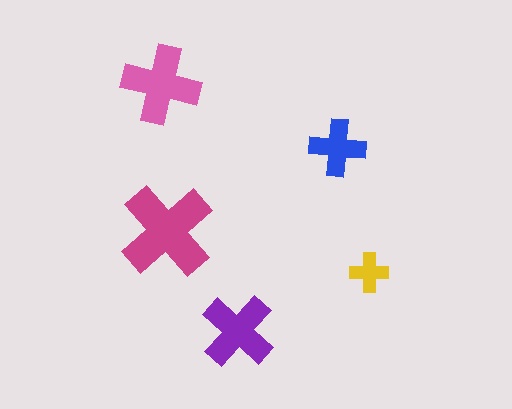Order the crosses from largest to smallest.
the magenta one, the pink one, the purple one, the blue one, the yellow one.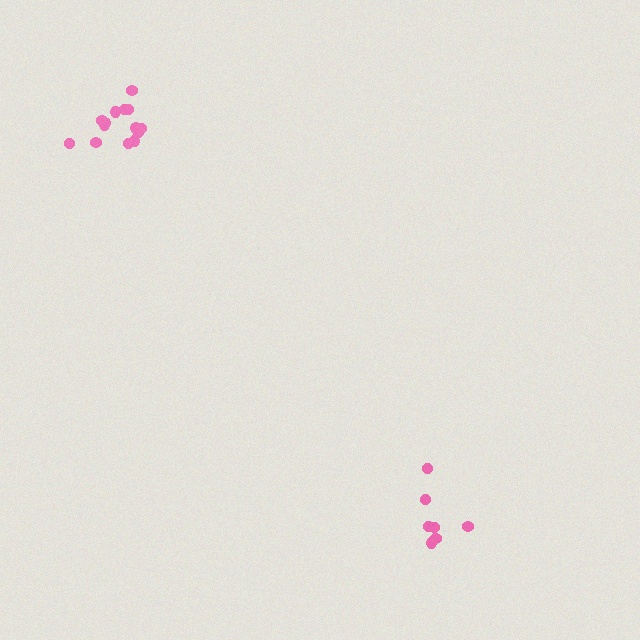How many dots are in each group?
Group 1: 8 dots, Group 2: 14 dots (22 total).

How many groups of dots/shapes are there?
There are 2 groups.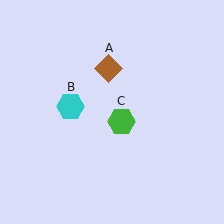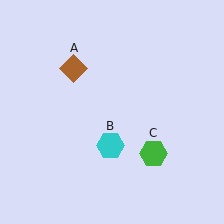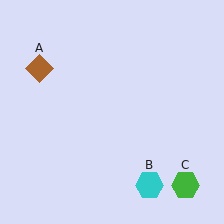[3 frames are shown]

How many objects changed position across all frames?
3 objects changed position: brown diamond (object A), cyan hexagon (object B), green hexagon (object C).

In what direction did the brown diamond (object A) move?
The brown diamond (object A) moved left.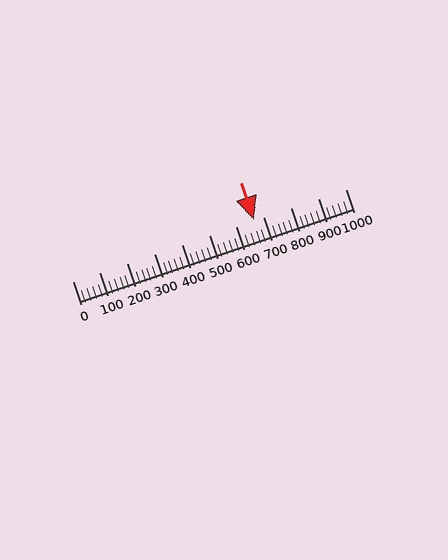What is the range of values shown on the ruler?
The ruler shows values from 0 to 1000.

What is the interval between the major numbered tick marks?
The major tick marks are spaced 100 units apart.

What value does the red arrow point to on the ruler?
The red arrow points to approximately 665.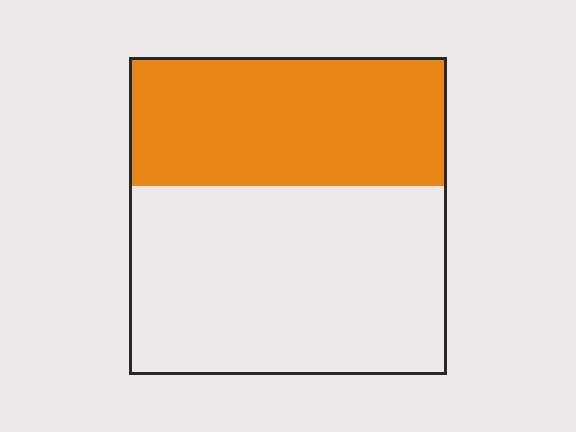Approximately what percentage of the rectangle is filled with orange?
Approximately 40%.